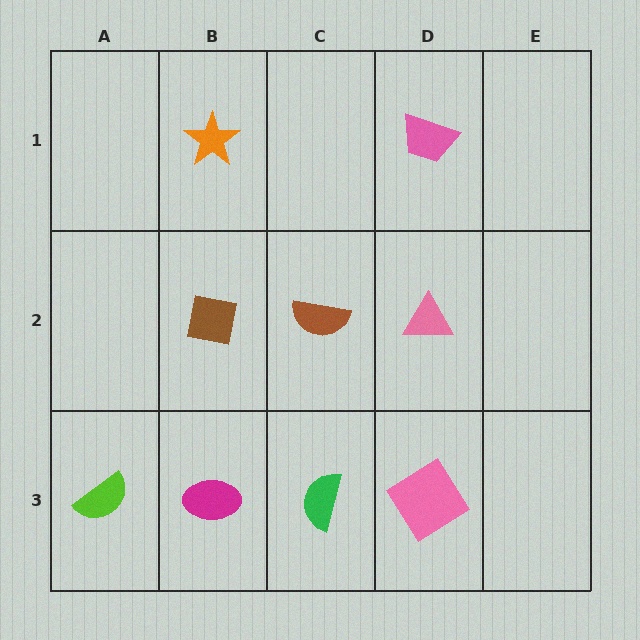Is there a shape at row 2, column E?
No, that cell is empty.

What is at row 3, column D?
A pink diamond.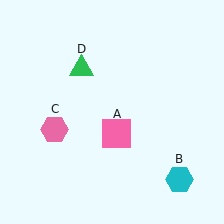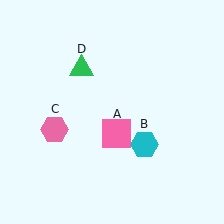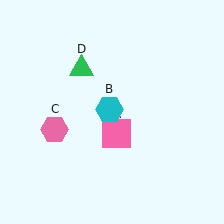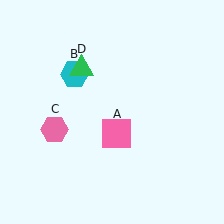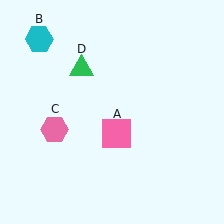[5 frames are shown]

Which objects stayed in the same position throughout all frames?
Pink square (object A) and pink hexagon (object C) and green triangle (object D) remained stationary.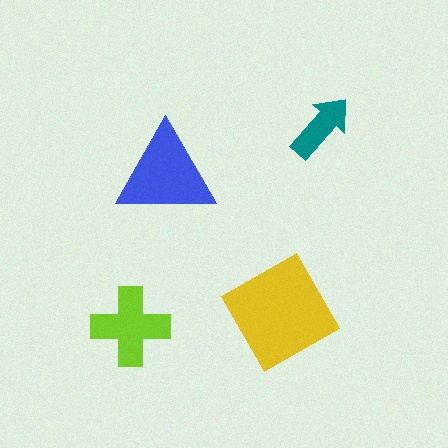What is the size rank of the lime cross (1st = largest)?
3rd.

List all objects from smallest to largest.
The teal arrow, the lime cross, the blue triangle, the yellow diamond.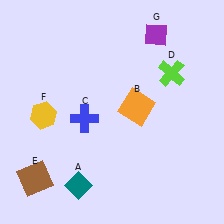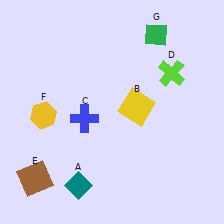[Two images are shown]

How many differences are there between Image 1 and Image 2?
There are 2 differences between the two images.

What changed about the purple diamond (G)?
In Image 1, G is purple. In Image 2, it changed to green.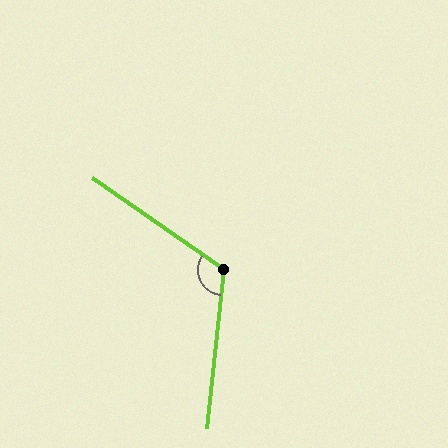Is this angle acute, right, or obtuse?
It is obtuse.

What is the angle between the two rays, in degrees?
Approximately 119 degrees.